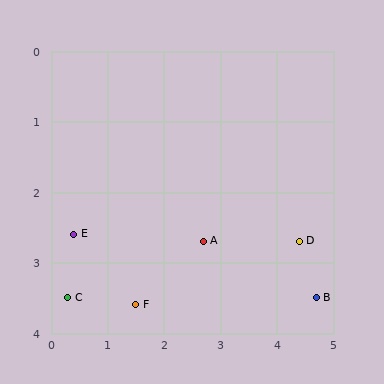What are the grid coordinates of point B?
Point B is at approximately (4.7, 3.5).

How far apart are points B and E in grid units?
Points B and E are about 4.4 grid units apart.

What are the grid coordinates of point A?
Point A is at approximately (2.7, 2.7).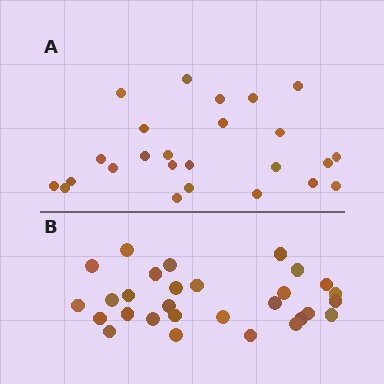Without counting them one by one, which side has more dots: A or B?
Region B (the bottom region) has more dots.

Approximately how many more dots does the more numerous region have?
Region B has about 4 more dots than region A.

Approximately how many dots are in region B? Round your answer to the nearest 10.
About 30 dots. (The exact count is 29, which rounds to 30.)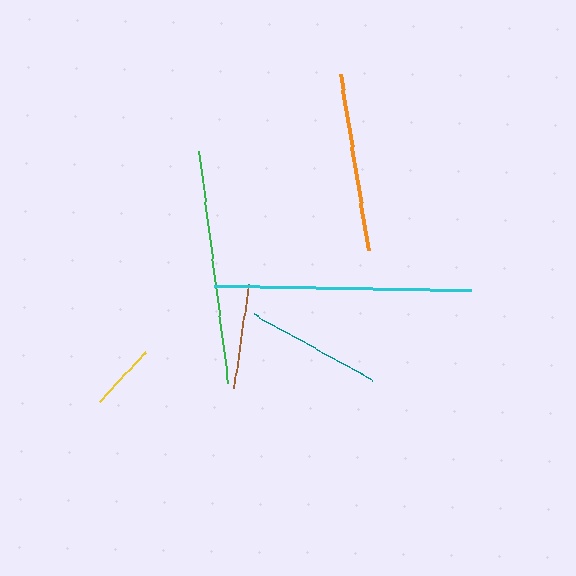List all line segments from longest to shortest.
From longest to shortest: cyan, green, orange, teal, brown, yellow.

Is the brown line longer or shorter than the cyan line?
The cyan line is longer than the brown line.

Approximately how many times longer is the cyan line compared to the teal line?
The cyan line is approximately 1.9 times the length of the teal line.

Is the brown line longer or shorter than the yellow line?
The brown line is longer than the yellow line.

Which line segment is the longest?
The cyan line is the longest at approximately 257 pixels.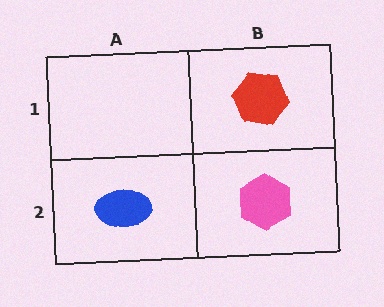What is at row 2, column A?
A blue ellipse.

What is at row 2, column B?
A pink hexagon.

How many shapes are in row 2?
2 shapes.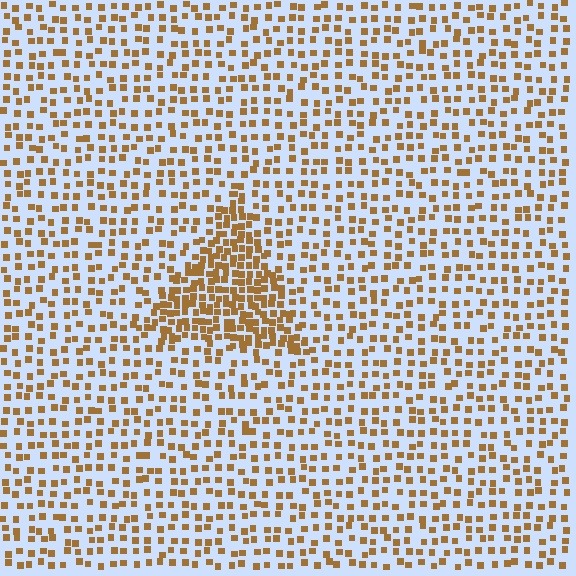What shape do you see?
I see a triangle.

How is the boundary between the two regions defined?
The boundary is defined by a change in element density (approximately 2.2x ratio). All elements are the same color, size, and shape.